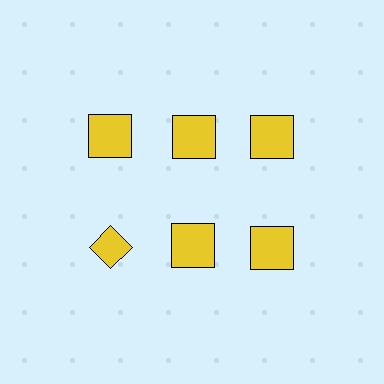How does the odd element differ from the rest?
It has a different shape: diamond instead of square.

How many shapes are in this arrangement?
There are 6 shapes arranged in a grid pattern.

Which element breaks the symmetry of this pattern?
The yellow diamond in the second row, leftmost column breaks the symmetry. All other shapes are yellow squares.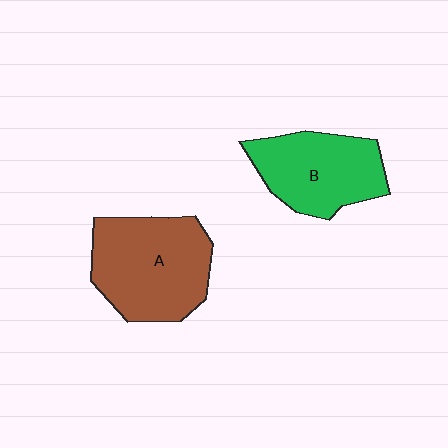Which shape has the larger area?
Shape A (brown).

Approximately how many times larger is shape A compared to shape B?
Approximately 1.2 times.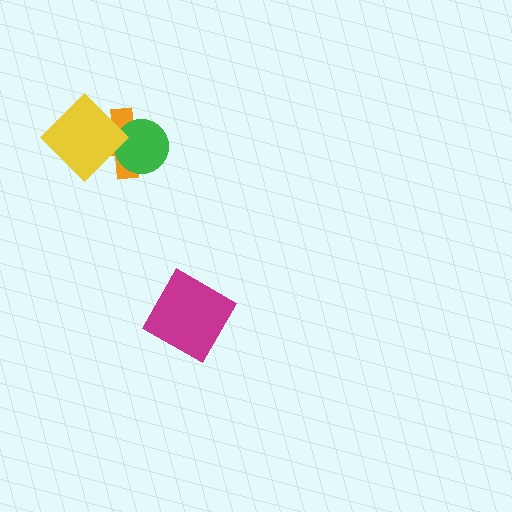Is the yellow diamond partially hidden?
No, no other shape covers it.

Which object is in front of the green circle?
The yellow diamond is in front of the green circle.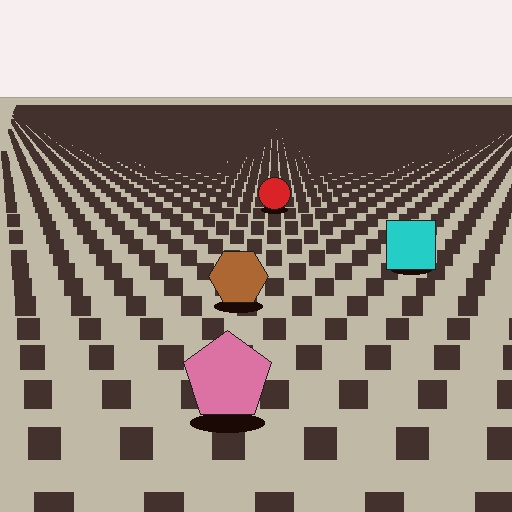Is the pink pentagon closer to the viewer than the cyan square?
Yes. The pink pentagon is closer — you can tell from the texture gradient: the ground texture is coarser near it.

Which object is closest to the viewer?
The pink pentagon is closest. The texture marks near it are larger and more spread out.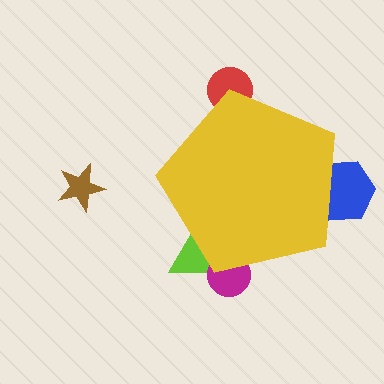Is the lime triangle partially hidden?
Yes, the lime triangle is partially hidden behind the yellow pentagon.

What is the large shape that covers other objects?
A yellow pentagon.